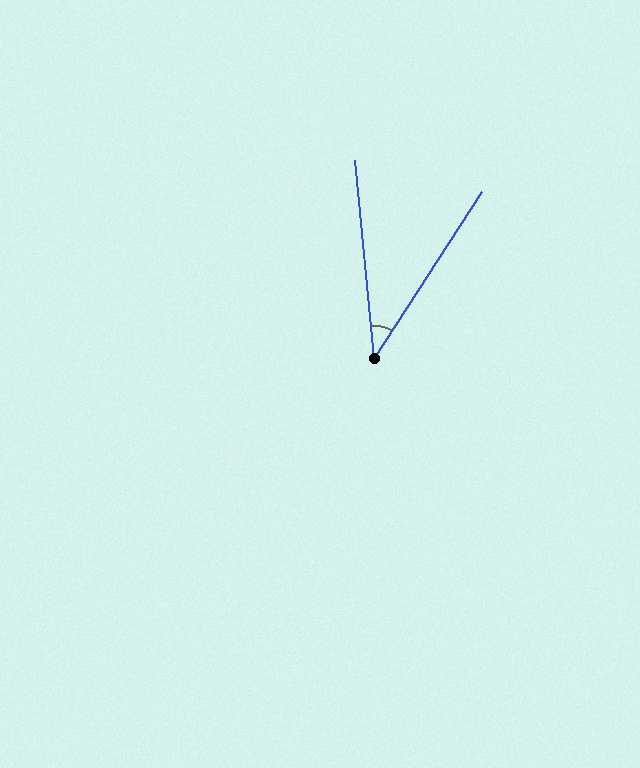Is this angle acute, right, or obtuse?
It is acute.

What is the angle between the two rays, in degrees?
Approximately 39 degrees.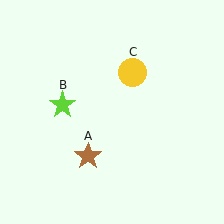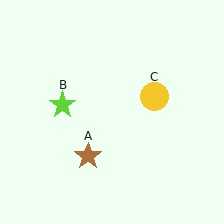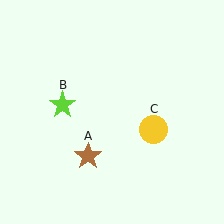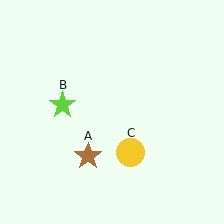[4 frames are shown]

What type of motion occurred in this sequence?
The yellow circle (object C) rotated clockwise around the center of the scene.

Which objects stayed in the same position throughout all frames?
Brown star (object A) and lime star (object B) remained stationary.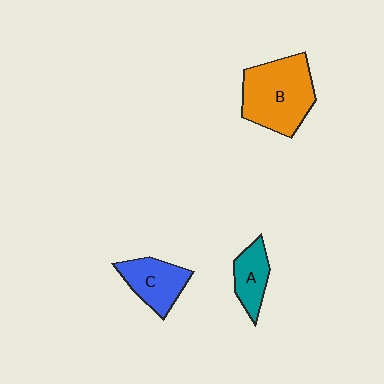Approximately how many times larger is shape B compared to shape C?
Approximately 1.7 times.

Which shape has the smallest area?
Shape A (teal).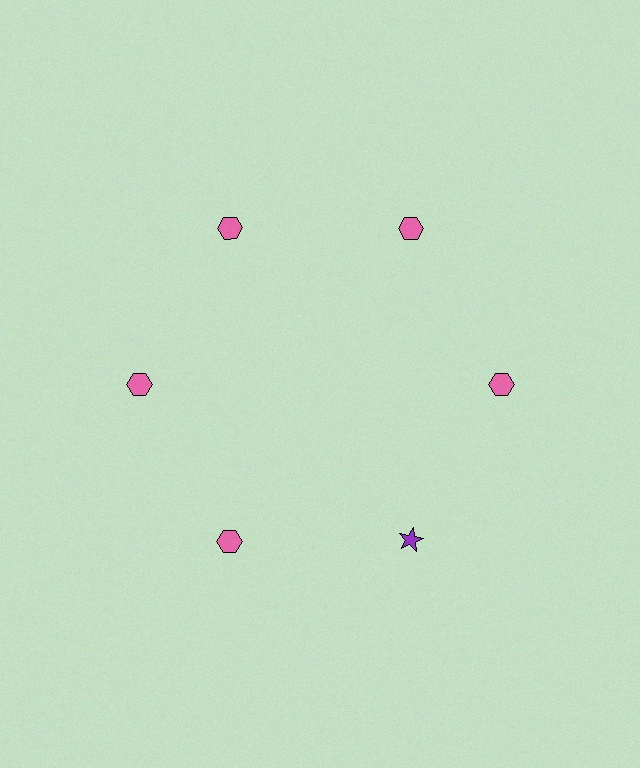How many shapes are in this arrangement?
There are 6 shapes arranged in a ring pattern.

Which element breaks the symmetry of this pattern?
The purple star at roughly the 5 o'clock position breaks the symmetry. All other shapes are pink hexagons.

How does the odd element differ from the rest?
It differs in both color (purple instead of pink) and shape (star instead of hexagon).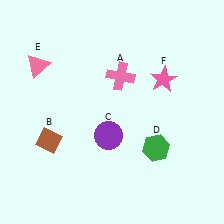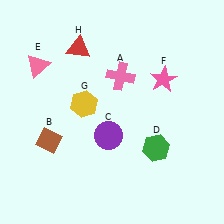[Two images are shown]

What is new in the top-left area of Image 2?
A red triangle (H) was added in the top-left area of Image 2.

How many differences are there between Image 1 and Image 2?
There are 2 differences between the two images.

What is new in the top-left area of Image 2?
A yellow hexagon (G) was added in the top-left area of Image 2.